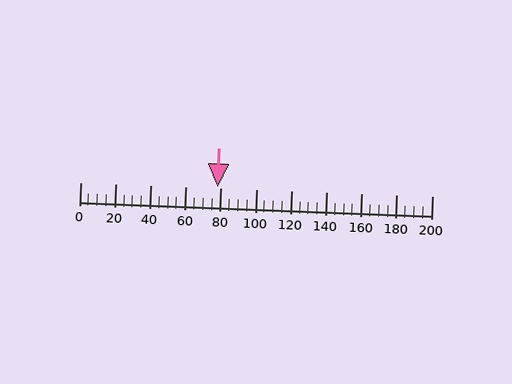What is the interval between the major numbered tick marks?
The major tick marks are spaced 20 units apart.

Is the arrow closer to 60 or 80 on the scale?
The arrow is closer to 80.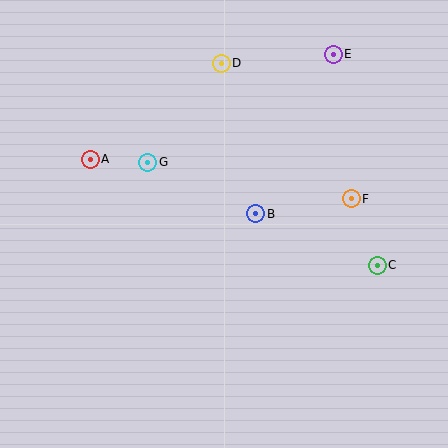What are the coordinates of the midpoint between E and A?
The midpoint between E and A is at (212, 107).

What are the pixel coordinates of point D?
Point D is at (221, 63).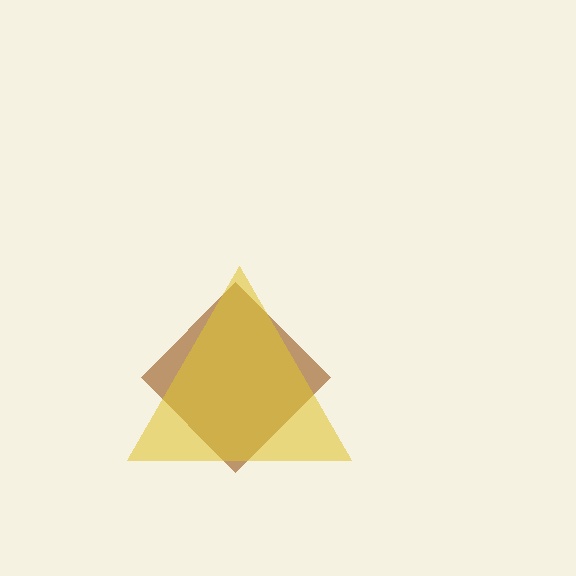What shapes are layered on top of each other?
The layered shapes are: a brown diamond, a yellow triangle.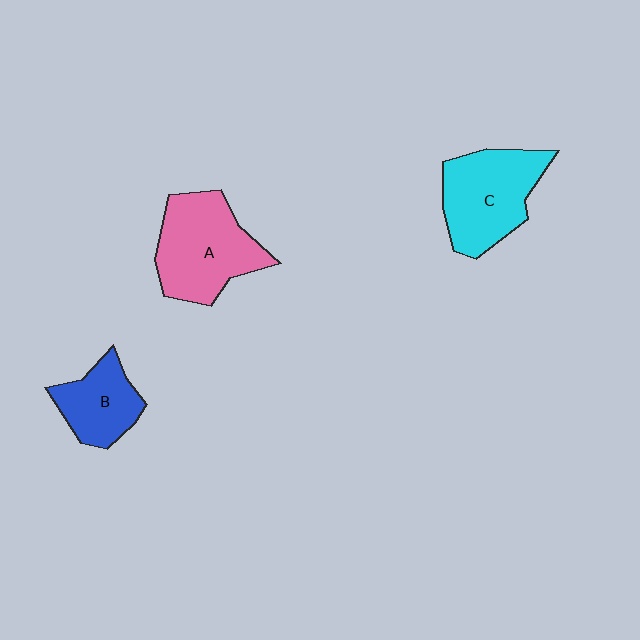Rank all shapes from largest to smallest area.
From largest to smallest: A (pink), C (cyan), B (blue).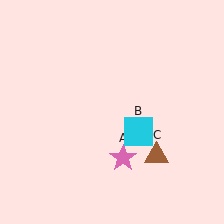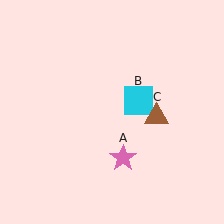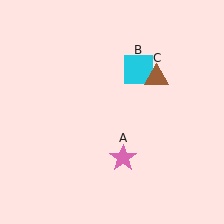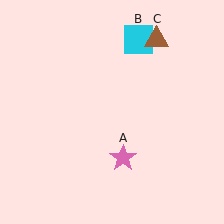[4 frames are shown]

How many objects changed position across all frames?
2 objects changed position: cyan square (object B), brown triangle (object C).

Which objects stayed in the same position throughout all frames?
Pink star (object A) remained stationary.